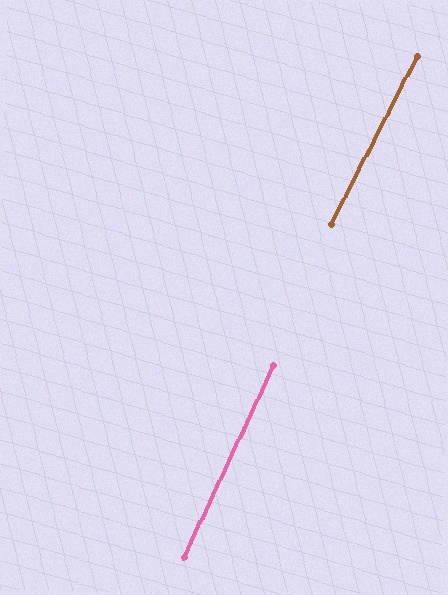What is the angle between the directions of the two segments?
Approximately 2 degrees.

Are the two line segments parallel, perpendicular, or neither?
Parallel — their directions differ by only 1.7°.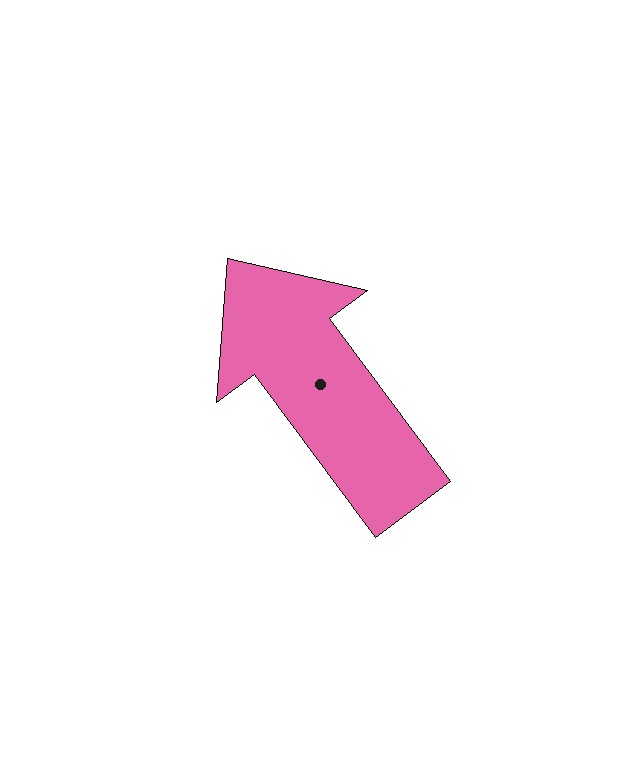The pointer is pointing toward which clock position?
Roughly 11 o'clock.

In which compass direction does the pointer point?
Northwest.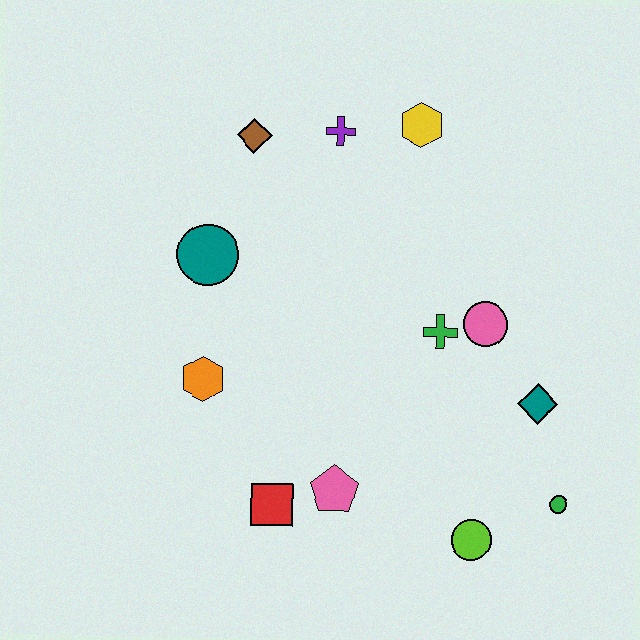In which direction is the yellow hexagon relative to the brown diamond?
The yellow hexagon is to the right of the brown diamond.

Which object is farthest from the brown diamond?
The green circle is farthest from the brown diamond.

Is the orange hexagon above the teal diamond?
Yes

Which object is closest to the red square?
The pink pentagon is closest to the red square.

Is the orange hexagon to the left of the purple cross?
Yes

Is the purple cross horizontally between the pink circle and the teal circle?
Yes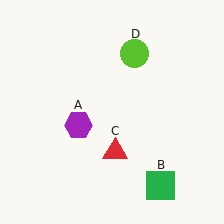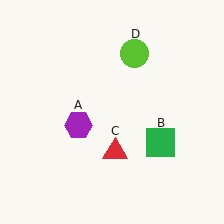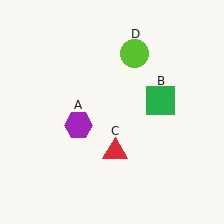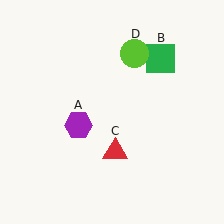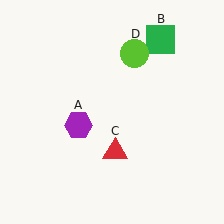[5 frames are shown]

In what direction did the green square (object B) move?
The green square (object B) moved up.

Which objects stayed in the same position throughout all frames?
Purple hexagon (object A) and red triangle (object C) and lime circle (object D) remained stationary.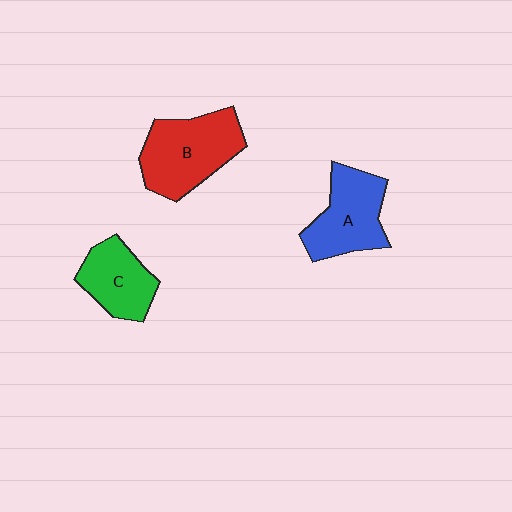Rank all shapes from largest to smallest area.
From largest to smallest: B (red), A (blue), C (green).